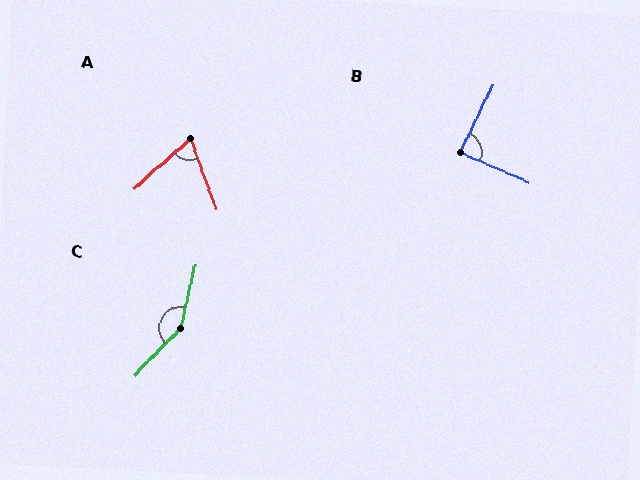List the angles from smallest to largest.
A (68°), B (88°), C (149°).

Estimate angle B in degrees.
Approximately 88 degrees.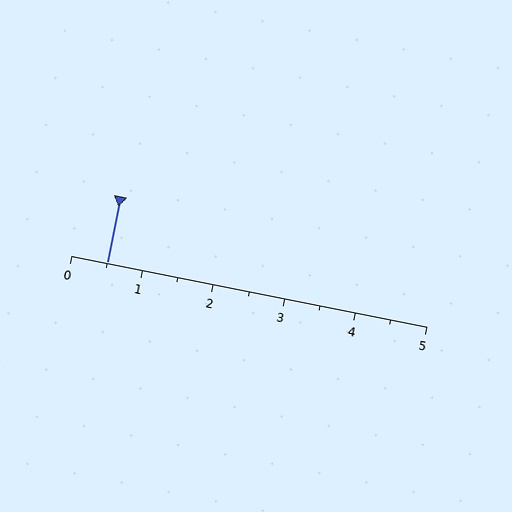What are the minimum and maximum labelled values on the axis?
The axis runs from 0 to 5.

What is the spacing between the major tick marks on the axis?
The major ticks are spaced 1 apart.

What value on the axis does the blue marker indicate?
The marker indicates approximately 0.5.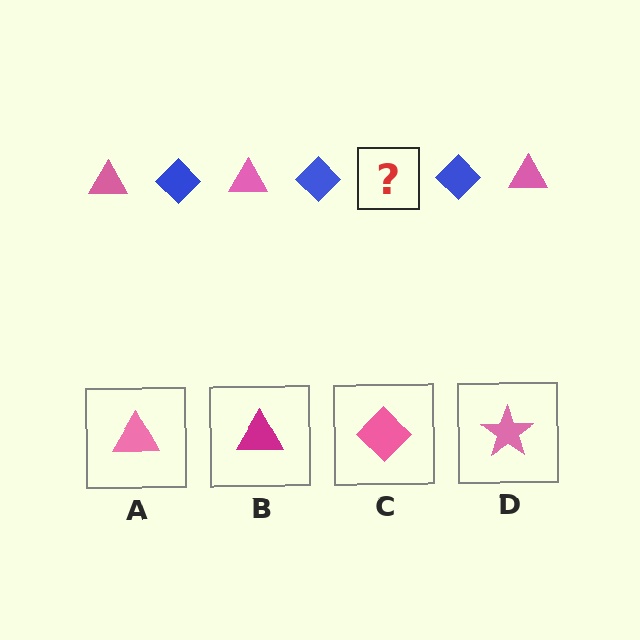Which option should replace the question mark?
Option A.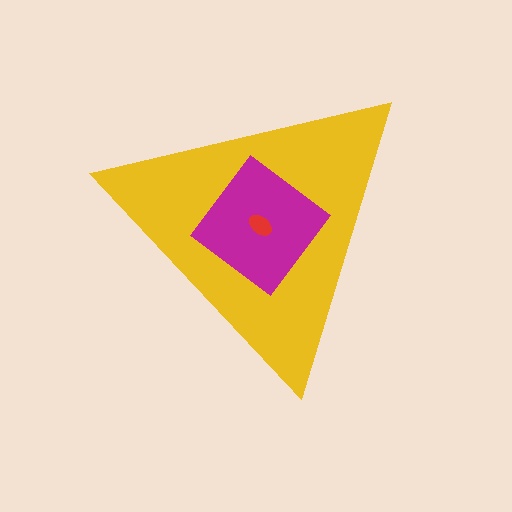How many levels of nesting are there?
3.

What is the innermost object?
The red ellipse.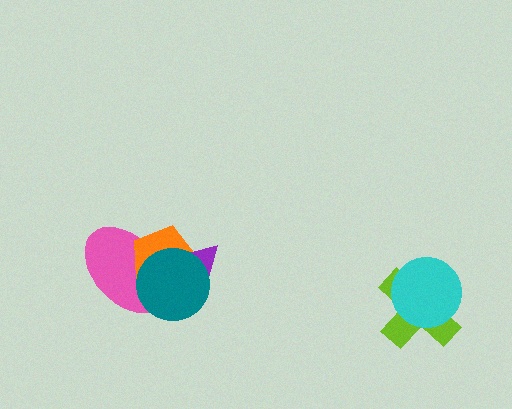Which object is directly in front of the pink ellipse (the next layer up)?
The orange pentagon is directly in front of the pink ellipse.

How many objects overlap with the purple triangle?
3 objects overlap with the purple triangle.